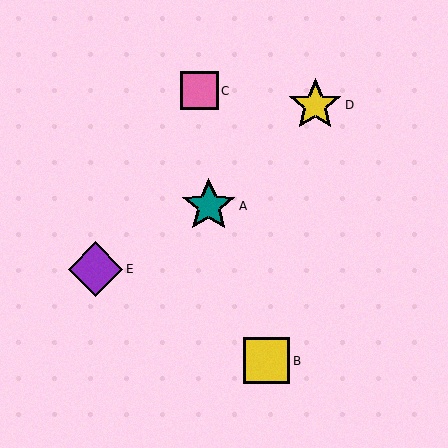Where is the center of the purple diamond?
The center of the purple diamond is at (96, 269).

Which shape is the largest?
The teal star (labeled A) is the largest.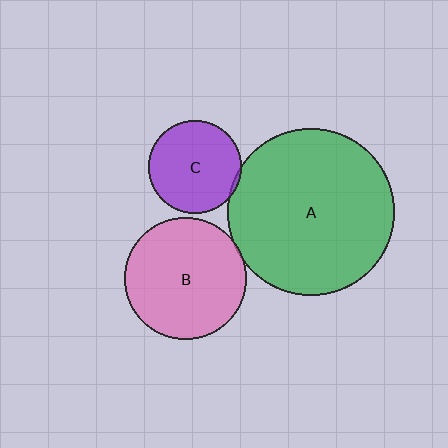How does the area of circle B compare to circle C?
Approximately 1.7 times.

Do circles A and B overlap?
Yes.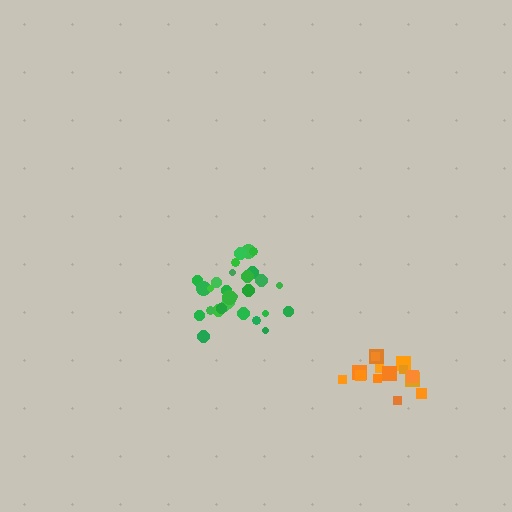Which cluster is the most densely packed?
Green.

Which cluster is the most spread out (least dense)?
Orange.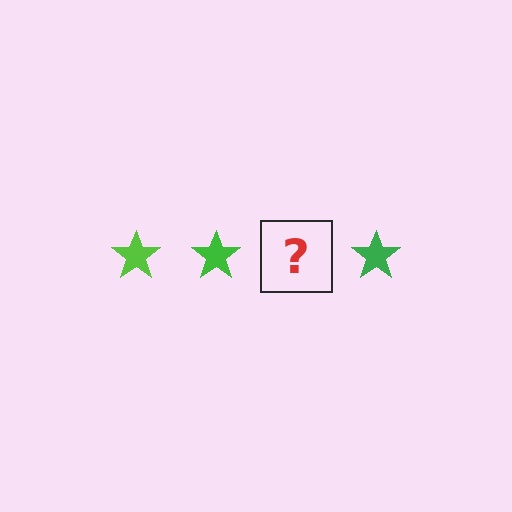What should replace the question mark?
The question mark should be replaced with a lime star.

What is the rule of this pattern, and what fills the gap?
The rule is that the pattern cycles through lime, green stars. The gap should be filled with a lime star.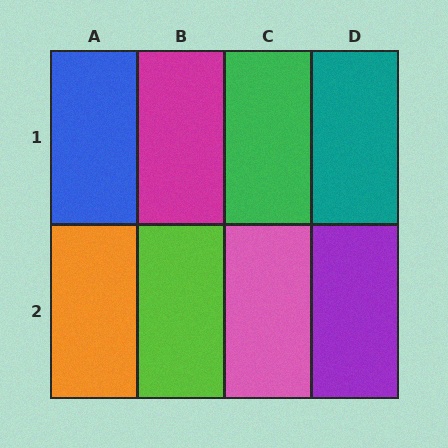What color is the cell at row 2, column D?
Purple.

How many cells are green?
1 cell is green.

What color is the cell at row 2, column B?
Lime.